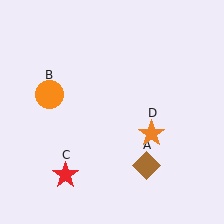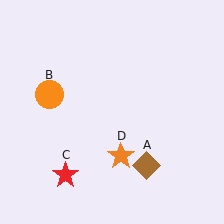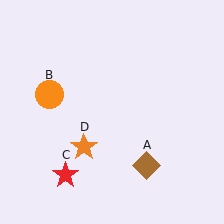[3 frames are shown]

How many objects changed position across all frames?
1 object changed position: orange star (object D).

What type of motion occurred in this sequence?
The orange star (object D) rotated clockwise around the center of the scene.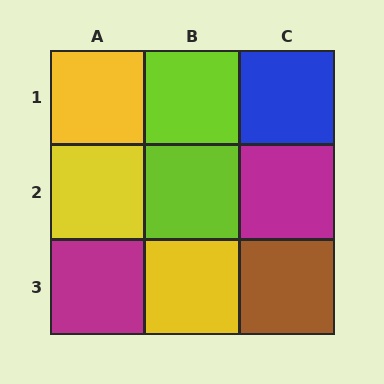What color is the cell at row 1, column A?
Yellow.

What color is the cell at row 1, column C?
Blue.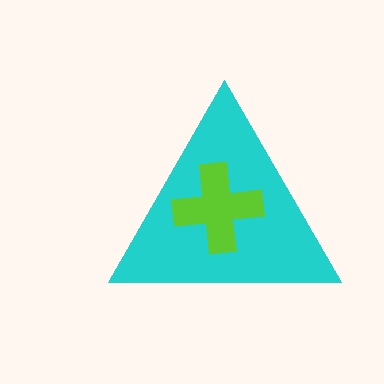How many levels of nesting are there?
2.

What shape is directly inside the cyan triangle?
The lime cross.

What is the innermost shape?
The lime cross.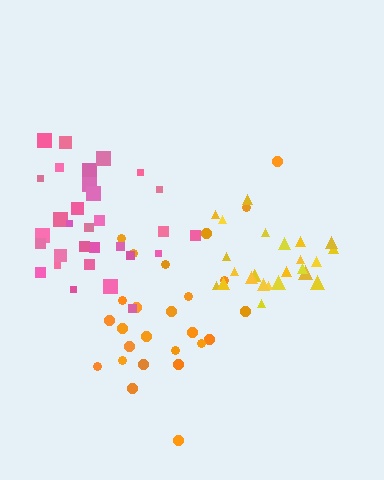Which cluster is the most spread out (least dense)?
Orange.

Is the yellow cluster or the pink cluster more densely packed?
Yellow.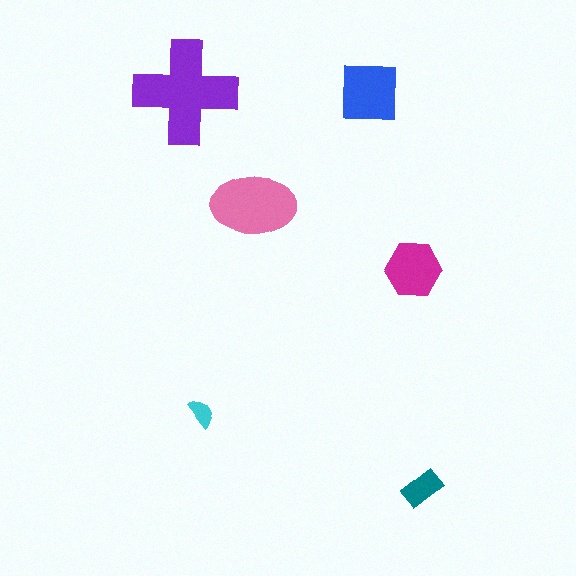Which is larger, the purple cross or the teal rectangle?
The purple cross.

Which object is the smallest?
The cyan semicircle.